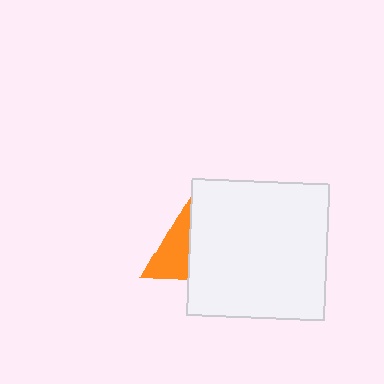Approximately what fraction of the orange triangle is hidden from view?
Roughly 54% of the orange triangle is hidden behind the white square.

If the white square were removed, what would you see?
You would see the complete orange triangle.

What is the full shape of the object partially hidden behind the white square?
The partially hidden object is an orange triangle.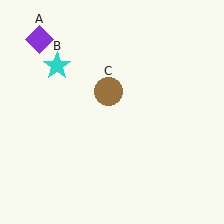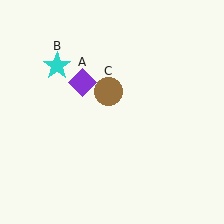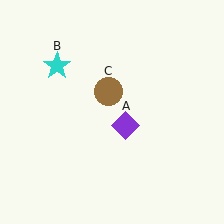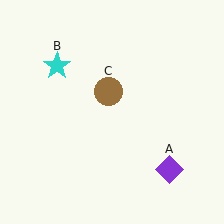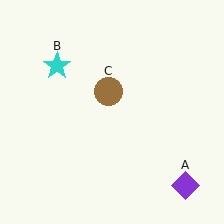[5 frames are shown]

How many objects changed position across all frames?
1 object changed position: purple diamond (object A).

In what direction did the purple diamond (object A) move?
The purple diamond (object A) moved down and to the right.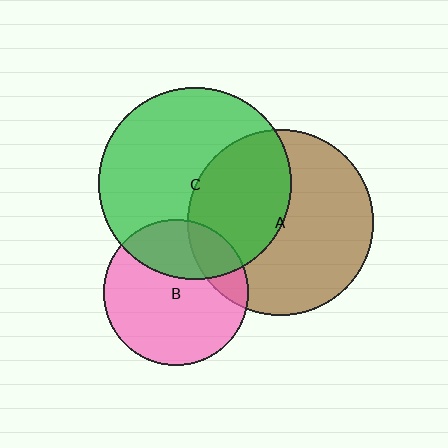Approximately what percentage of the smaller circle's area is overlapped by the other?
Approximately 30%.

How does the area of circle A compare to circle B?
Approximately 1.6 times.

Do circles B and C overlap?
Yes.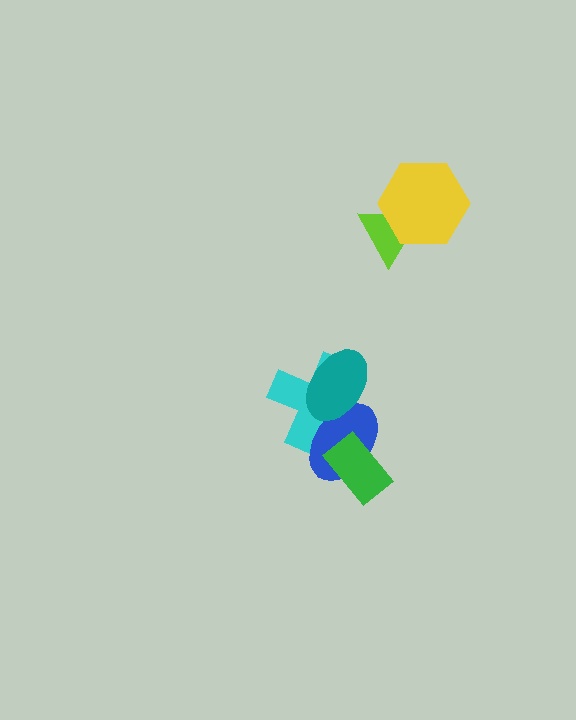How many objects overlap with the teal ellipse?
2 objects overlap with the teal ellipse.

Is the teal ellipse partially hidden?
No, no other shape covers it.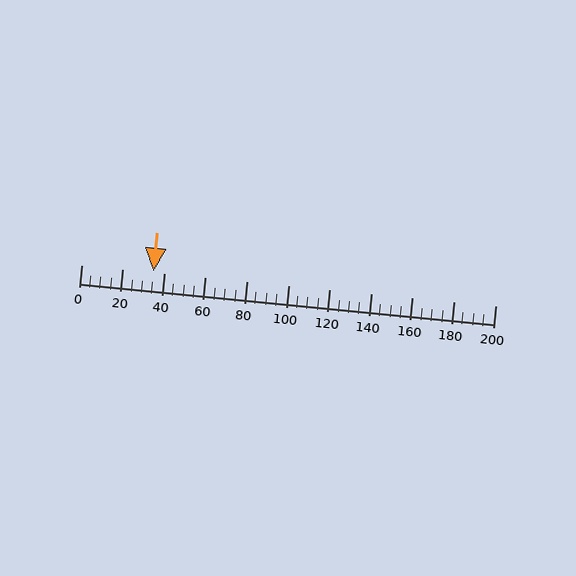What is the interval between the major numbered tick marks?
The major tick marks are spaced 20 units apart.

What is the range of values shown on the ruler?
The ruler shows values from 0 to 200.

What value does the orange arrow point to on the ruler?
The orange arrow points to approximately 35.